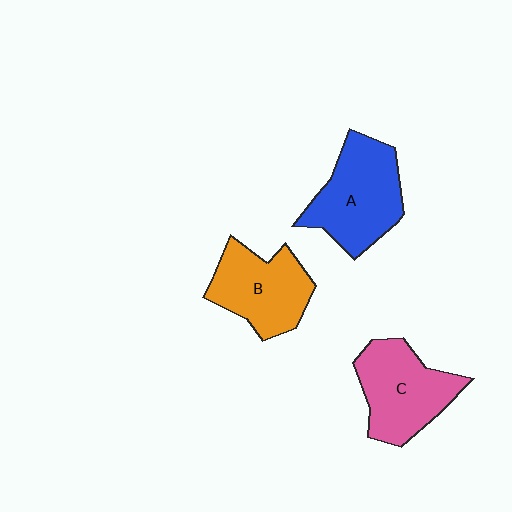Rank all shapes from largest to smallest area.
From largest to smallest: A (blue), C (pink), B (orange).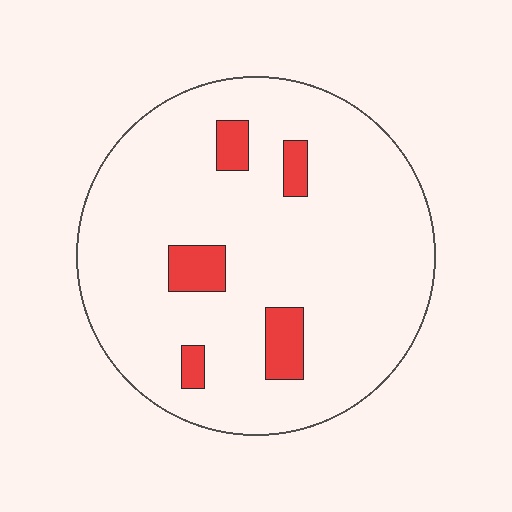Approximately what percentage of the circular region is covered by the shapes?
Approximately 10%.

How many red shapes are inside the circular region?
5.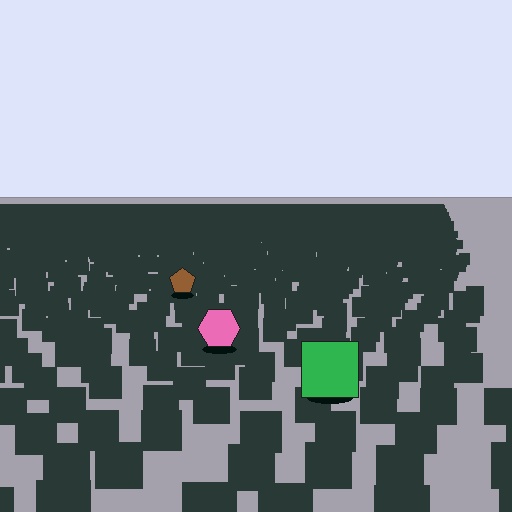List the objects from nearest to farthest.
From nearest to farthest: the green square, the pink hexagon, the brown pentagon.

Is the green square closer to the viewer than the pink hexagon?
Yes. The green square is closer — you can tell from the texture gradient: the ground texture is coarser near it.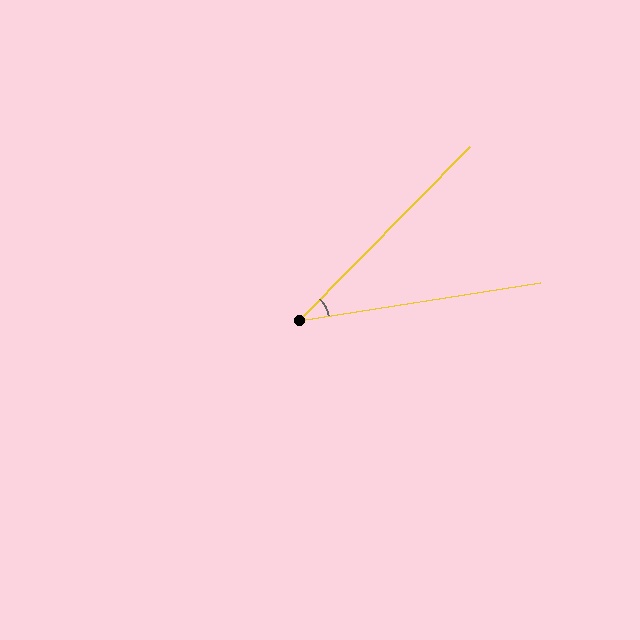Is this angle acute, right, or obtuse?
It is acute.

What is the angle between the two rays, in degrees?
Approximately 37 degrees.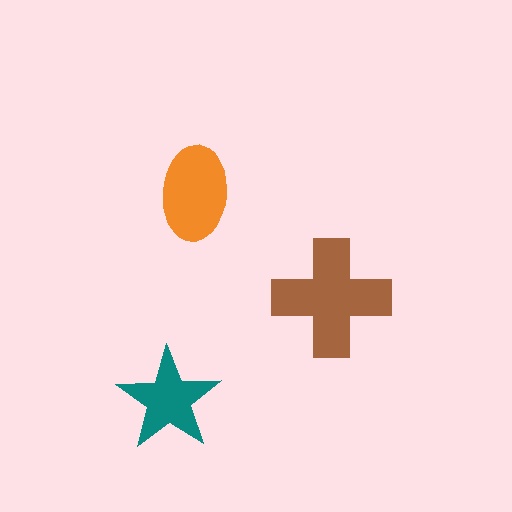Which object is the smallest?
The teal star.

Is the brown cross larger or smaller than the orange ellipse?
Larger.